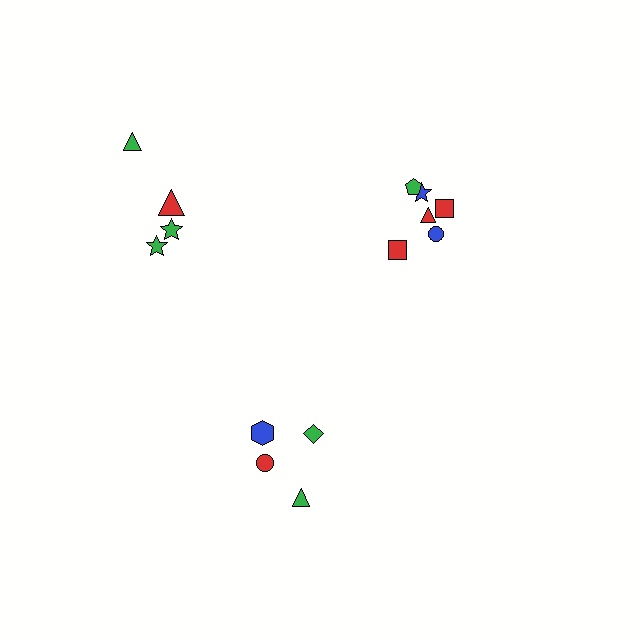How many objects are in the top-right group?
There are 6 objects.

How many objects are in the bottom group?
There are 4 objects.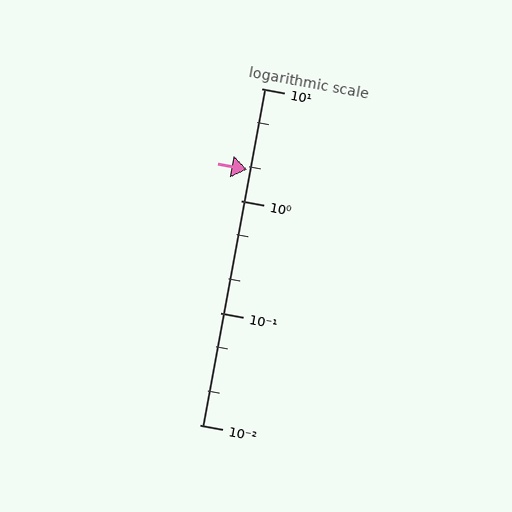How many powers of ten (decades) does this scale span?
The scale spans 3 decades, from 0.01 to 10.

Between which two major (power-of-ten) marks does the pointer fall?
The pointer is between 1 and 10.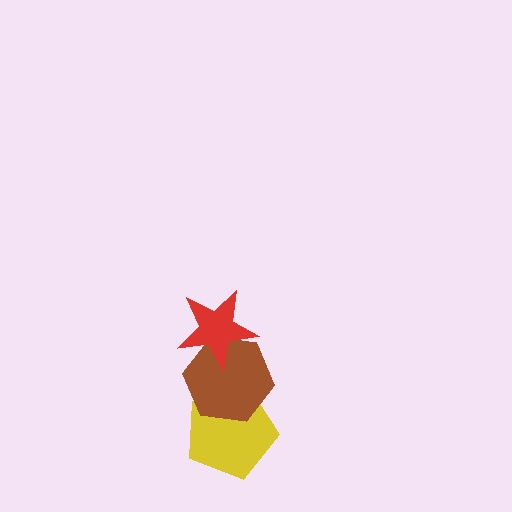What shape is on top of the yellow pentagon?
The brown hexagon is on top of the yellow pentagon.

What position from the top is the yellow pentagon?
The yellow pentagon is 3rd from the top.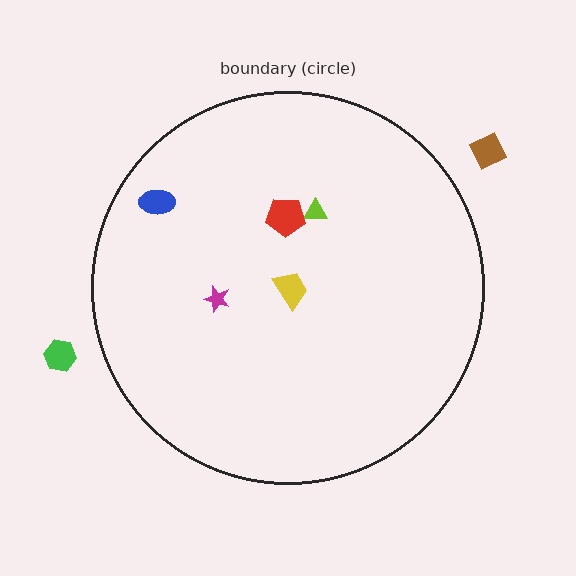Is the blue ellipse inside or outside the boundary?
Inside.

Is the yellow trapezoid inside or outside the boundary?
Inside.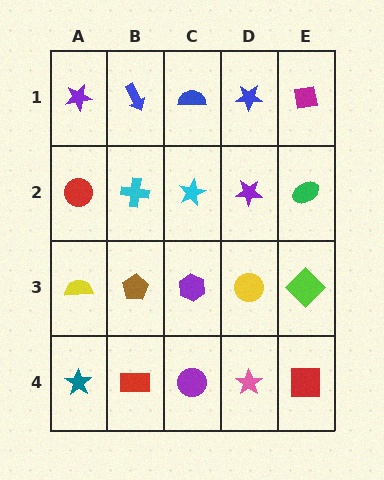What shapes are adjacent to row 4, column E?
A lime diamond (row 3, column E), a pink star (row 4, column D).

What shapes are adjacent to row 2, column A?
A purple star (row 1, column A), a yellow semicircle (row 3, column A), a cyan cross (row 2, column B).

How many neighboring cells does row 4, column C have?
3.